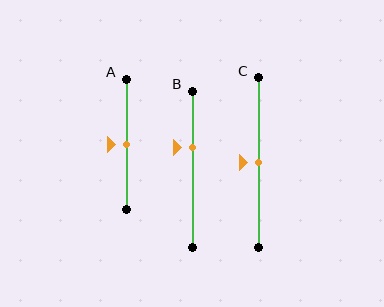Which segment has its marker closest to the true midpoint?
Segment A has its marker closest to the true midpoint.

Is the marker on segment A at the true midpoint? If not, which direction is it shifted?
Yes, the marker on segment A is at the true midpoint.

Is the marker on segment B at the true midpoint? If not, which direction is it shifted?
No, the marker on segment B is shifted upward by about 14% of the segment length.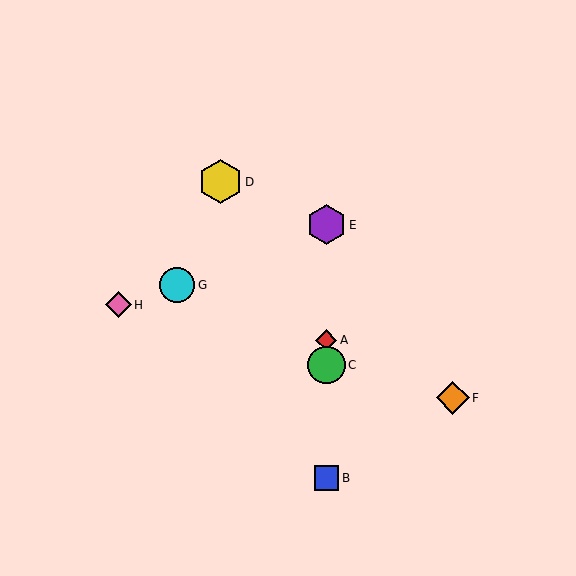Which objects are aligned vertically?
Objects A, B, C, E are aligned vertically.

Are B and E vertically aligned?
Yes, both are at x≈326.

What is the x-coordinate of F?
Object F is at x≈453.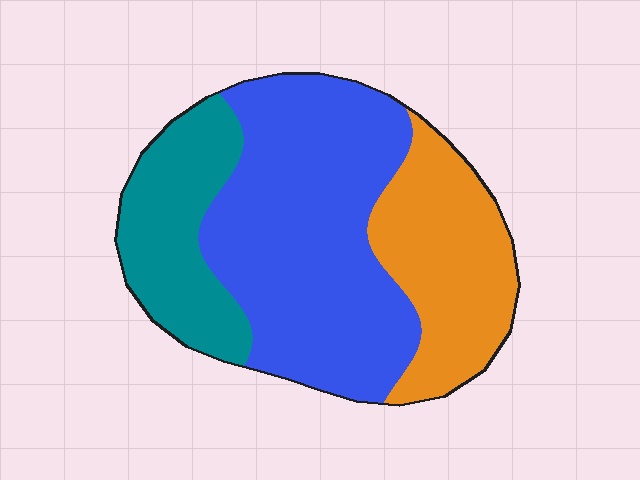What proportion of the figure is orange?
Orange covers around 25% of the figure.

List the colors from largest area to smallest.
From largest to smallest: blue, orange, teal.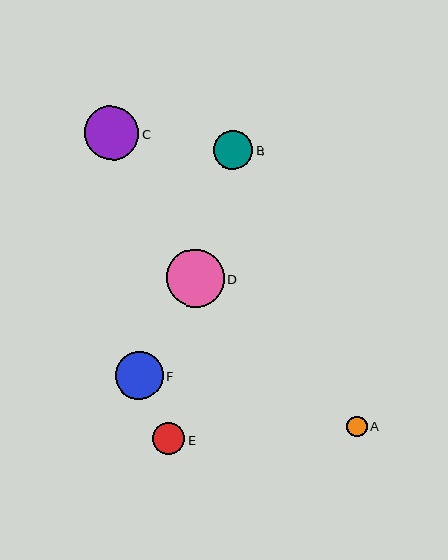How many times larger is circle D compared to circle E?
Circle D is approximately 1.8 times the size of circle E.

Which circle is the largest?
Circle D is the largest with a size of approximately 58 pixels.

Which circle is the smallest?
Circle A is the smallest with a size of approximately 21 pixels.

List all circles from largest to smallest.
From largest to smallest: D, C, F, B, E, A.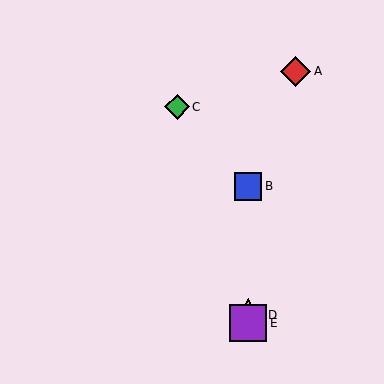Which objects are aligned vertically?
Objects B, D, E are aligned vertically.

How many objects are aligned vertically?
3 objects (B, D, E) are aligned vertically.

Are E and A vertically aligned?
No, E is at x≈248 and A is at x≈296.